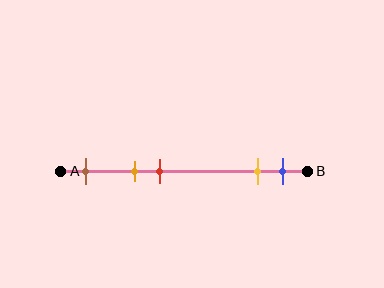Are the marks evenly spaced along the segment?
No, the marks are not evenly spaced.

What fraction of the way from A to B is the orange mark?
The orange mark is approximately 30% (0.3) of the way from A to B.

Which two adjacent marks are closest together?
The yellow and blue marks are the closest adjacent pair.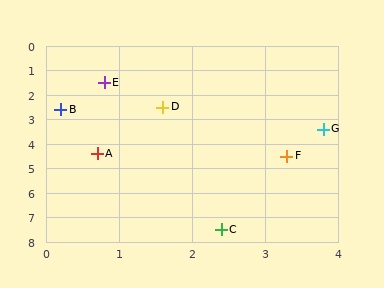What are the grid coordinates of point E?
Point E is at approximately (0.8, 1.5).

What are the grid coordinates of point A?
Point A is at approximately (0.7, 4.4).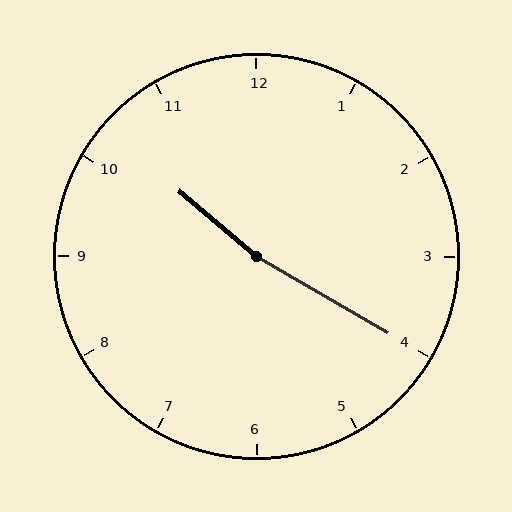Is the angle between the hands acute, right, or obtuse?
It is obtuse.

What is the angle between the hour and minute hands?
Approximately 170 degrees.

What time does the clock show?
10:20.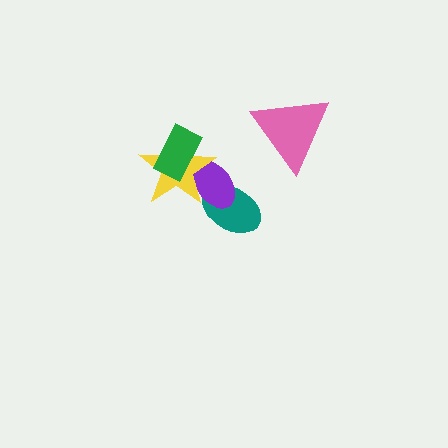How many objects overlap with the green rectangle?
1 object overlaps with the green rectangle.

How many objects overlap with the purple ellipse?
2 objects overlap with the purple ellipse.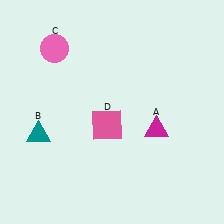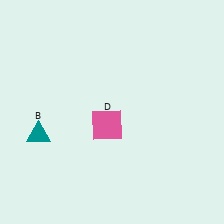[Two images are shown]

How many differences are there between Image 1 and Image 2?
There are 2 differences between the two images.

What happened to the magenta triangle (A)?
The magenta triangle (A) was removed in Image 2. It was in the bottom-right area of Image 1.